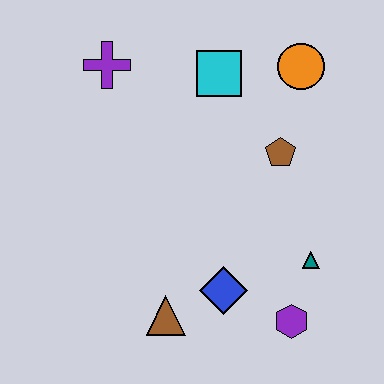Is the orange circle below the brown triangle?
No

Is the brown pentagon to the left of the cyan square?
No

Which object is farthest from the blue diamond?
The purple cross is farthest from the blue diamond.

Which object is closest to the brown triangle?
The blue diamond is closest to the brown triangle.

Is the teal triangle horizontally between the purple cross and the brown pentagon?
No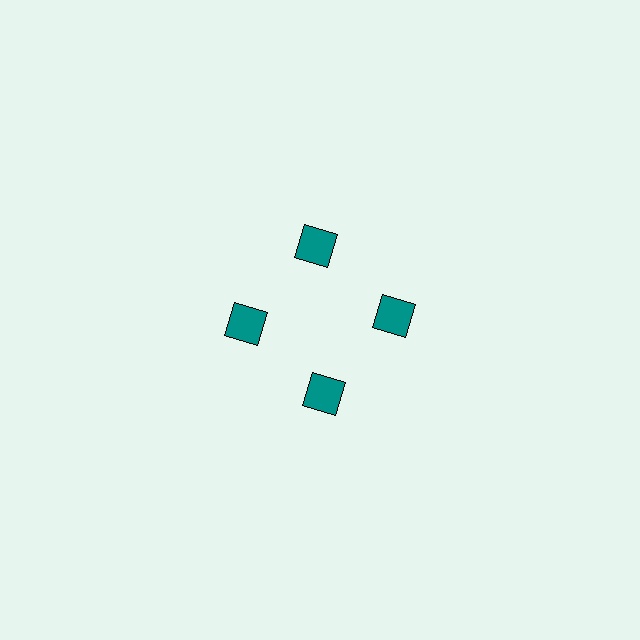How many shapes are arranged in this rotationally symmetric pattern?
There are 4 shapes, arranged in 4 groups of 1.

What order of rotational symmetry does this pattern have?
This pattern has 4-fold rotational symmetry.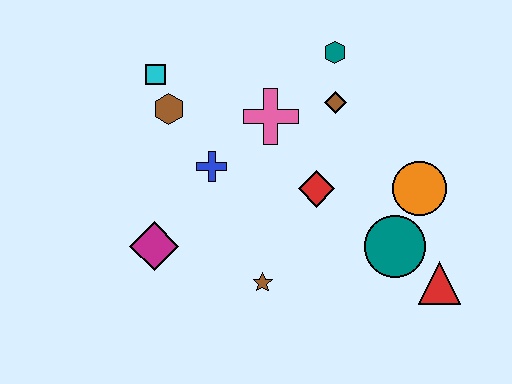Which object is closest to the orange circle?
The teal circle is closest to the orange circle.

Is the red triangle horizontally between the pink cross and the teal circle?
No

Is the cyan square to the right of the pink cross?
No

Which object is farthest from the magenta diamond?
The red triangle is farthest from the magenta diamond.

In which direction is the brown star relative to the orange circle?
The brown star is to the left of the orange circle.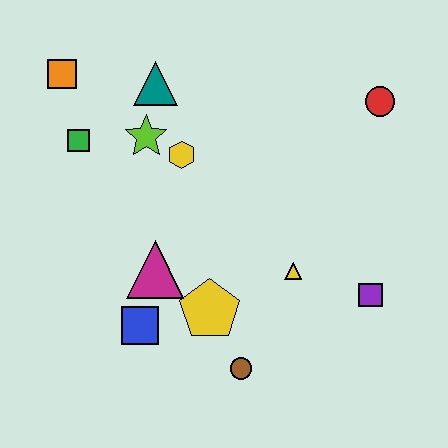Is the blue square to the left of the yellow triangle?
Yes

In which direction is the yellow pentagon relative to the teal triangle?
The yellow pentagon is below the teal triangle.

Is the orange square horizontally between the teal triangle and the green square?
No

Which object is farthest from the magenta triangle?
The red circle is farthest from the magenta triangle.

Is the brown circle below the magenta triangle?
Yes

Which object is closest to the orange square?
The green square is closest to the orange square.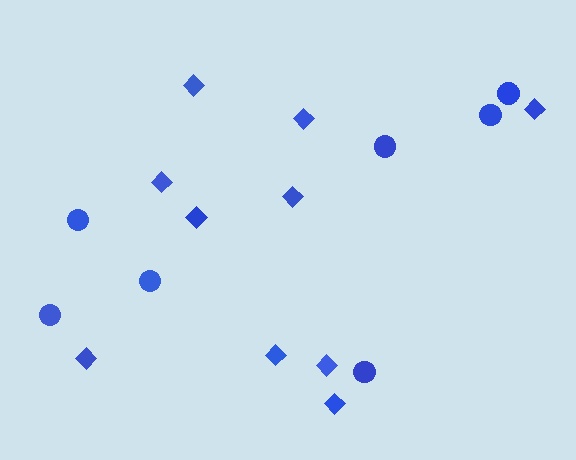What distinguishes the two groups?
There are 2 groups: one group of diamonds (10) and one group of circles (7).